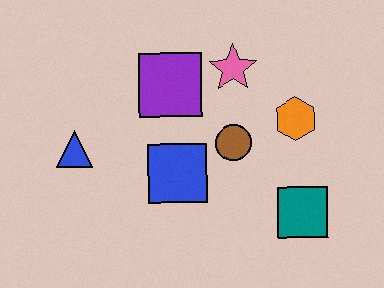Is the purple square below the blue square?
No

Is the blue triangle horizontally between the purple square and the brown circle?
No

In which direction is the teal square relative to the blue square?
The teal square is to the right of the blue square.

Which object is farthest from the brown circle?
The blue triangle is farthest from the brown circle.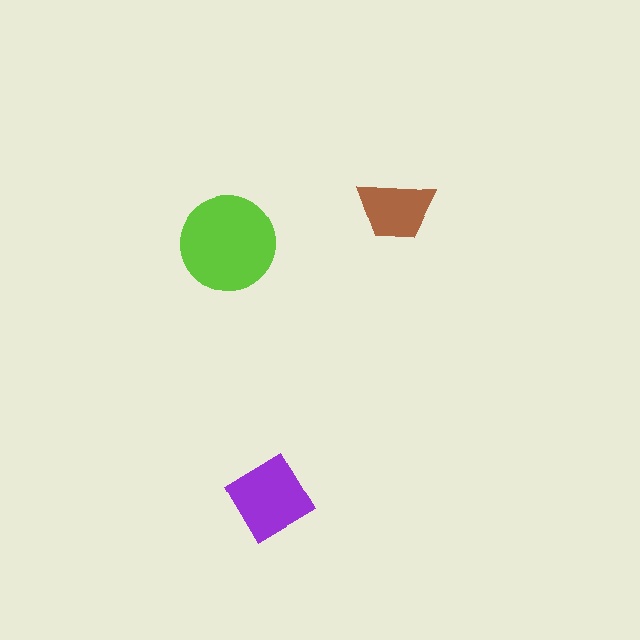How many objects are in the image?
There are 3 objects in the image.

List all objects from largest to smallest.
The lime circle, the purple diamond, the brown trapezoid.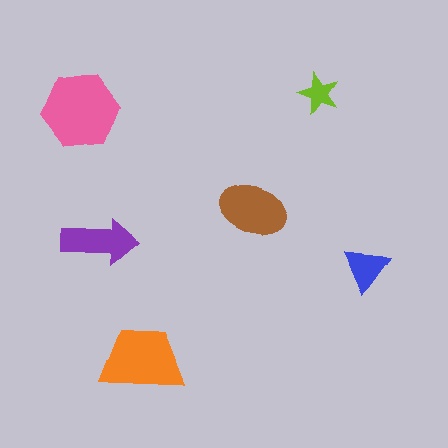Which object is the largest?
The pink hexagon.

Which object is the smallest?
The lime star.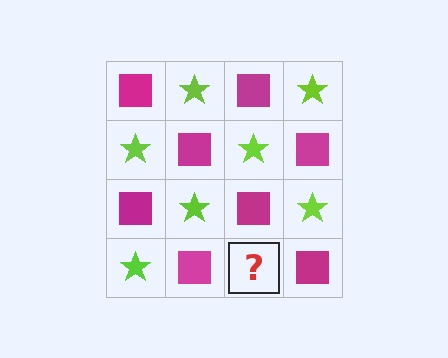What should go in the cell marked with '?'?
The missing cell should contain a lime star.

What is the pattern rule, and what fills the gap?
The rule is that it alternates magenta square and lime star in a checkerboard pattern. The gap should be filled with a lime star.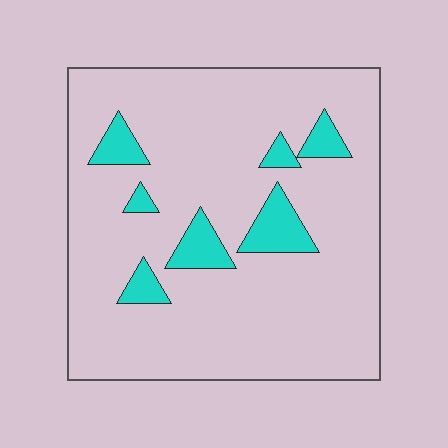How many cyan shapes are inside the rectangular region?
7.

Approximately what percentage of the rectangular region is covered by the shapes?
Approximately 10%.